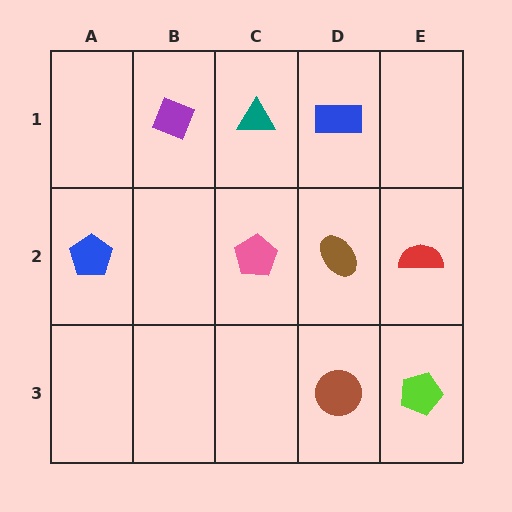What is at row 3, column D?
A brown circle.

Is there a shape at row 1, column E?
No, that cell is empty.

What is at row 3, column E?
A lime pentagon.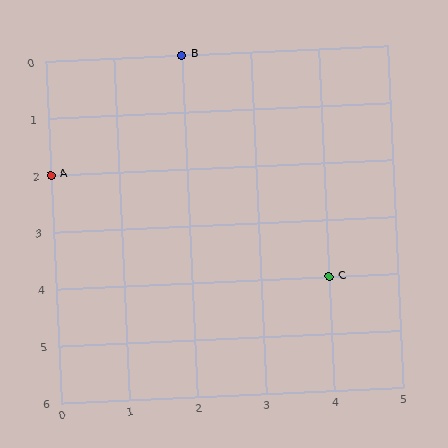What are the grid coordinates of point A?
Point A is at grid coordinates (0, 2).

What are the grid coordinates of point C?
Point C is at grid coordinates (4, 4).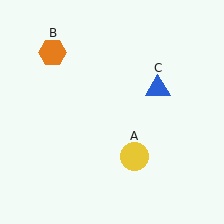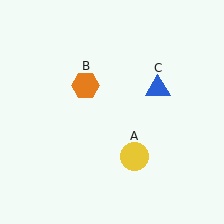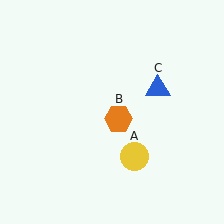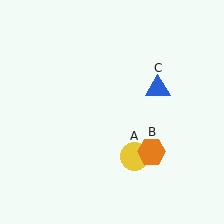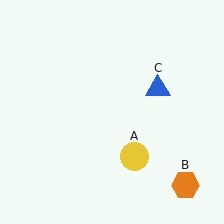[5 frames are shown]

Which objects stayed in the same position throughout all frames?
Yellow circle (object A) and blue triangle (object C) remained stationary.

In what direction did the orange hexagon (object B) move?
The orange hexagon (object B) moved down and to the right.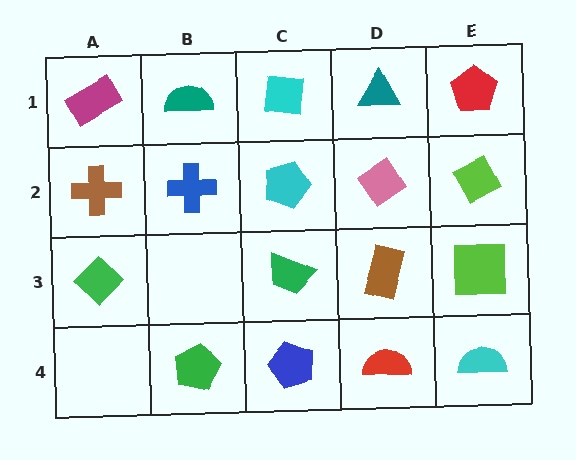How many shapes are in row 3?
4 shapes.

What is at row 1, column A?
A magenta rectangle.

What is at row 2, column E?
A lime diamond.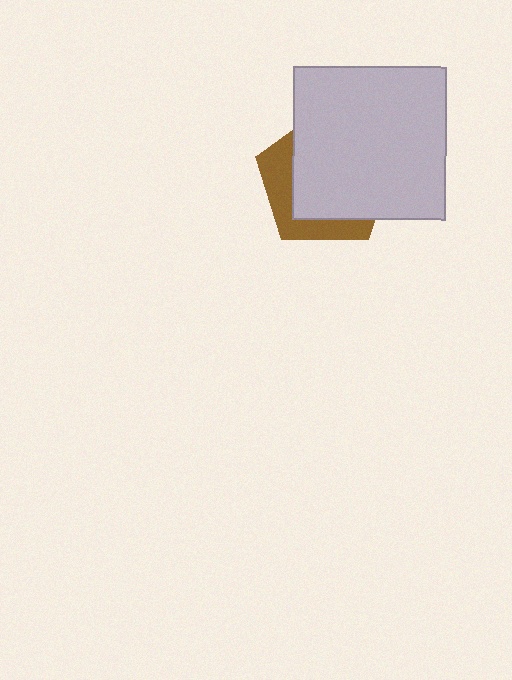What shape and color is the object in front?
The object in front is a light gray square.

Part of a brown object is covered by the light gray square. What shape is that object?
It is a pentagon.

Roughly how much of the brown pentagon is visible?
A small part of it is visible (roughly 31%).